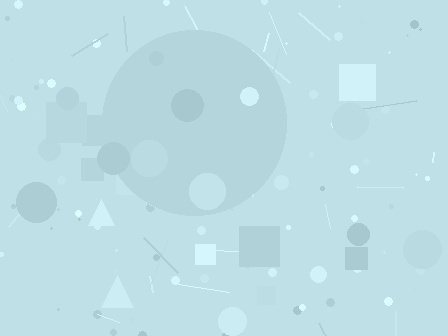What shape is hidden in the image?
A circle is hidden in the image.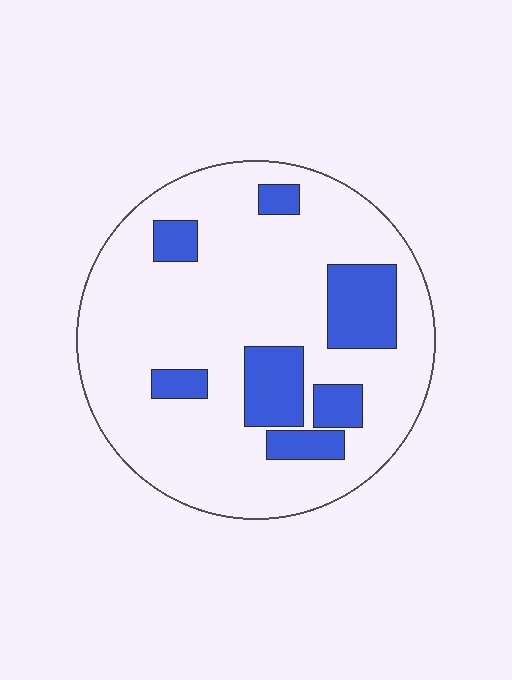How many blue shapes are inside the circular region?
7.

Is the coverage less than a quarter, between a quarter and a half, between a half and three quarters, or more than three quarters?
Less than a quarter.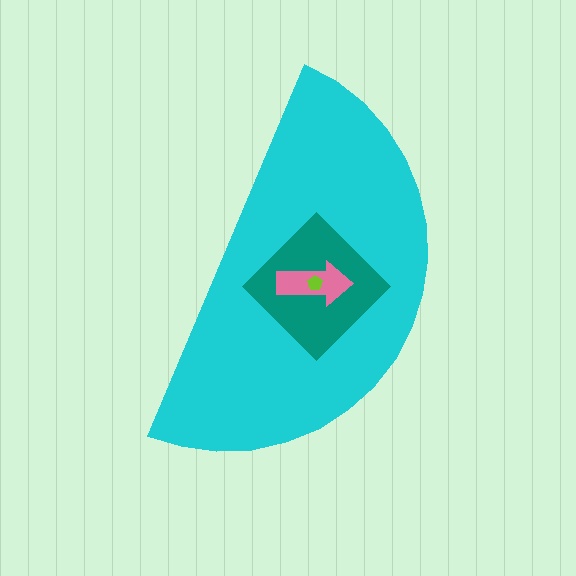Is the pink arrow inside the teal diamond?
Yes.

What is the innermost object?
The lime pentagon.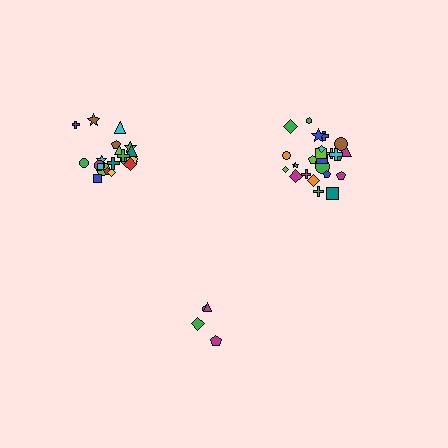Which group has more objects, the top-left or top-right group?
The top-right group.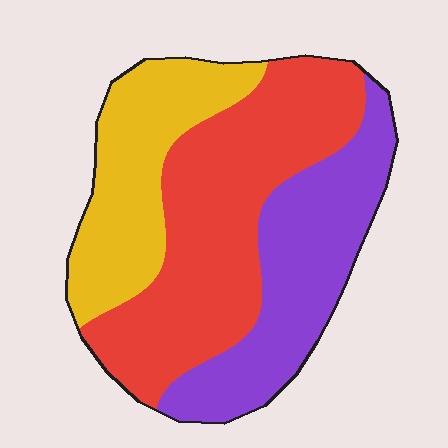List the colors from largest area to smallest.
From largest to smallest: red, purple, yellow.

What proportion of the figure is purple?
Purple covers about 30% of the figure.